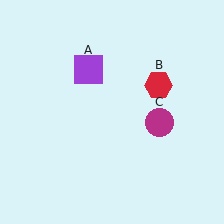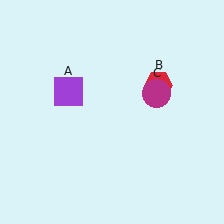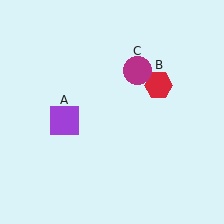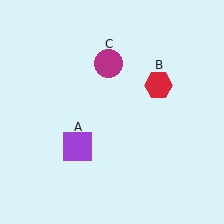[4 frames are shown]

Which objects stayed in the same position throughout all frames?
Red hexagon (object B) remained stationary.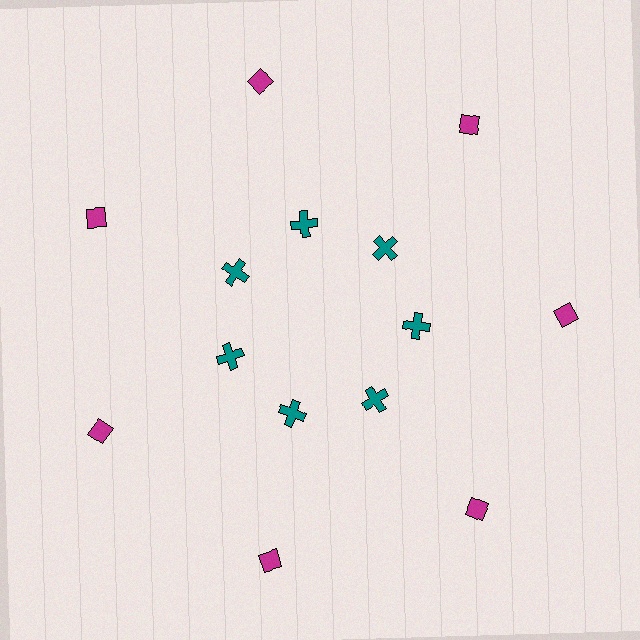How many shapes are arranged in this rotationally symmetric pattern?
There are 14 shapes, arranged in 7 groups of 2.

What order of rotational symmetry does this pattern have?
This pattern has 7-fold rotational symmetry.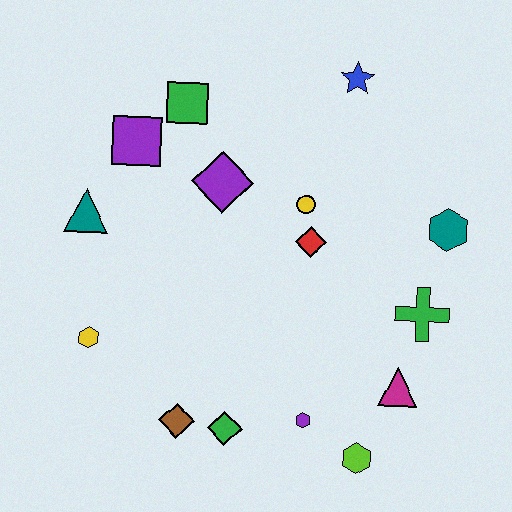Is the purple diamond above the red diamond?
Yes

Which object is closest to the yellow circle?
The red diamond is closest to the yellow circle.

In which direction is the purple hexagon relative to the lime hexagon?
The purple hexagon is to the left of the lime hexagon.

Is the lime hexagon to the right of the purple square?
Yes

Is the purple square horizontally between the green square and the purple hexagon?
No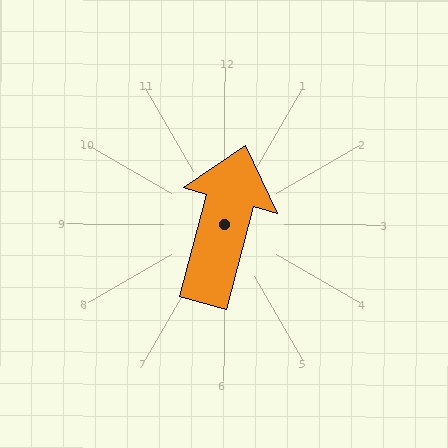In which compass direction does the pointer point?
North.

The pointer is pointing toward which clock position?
Roughly 1 o'clock.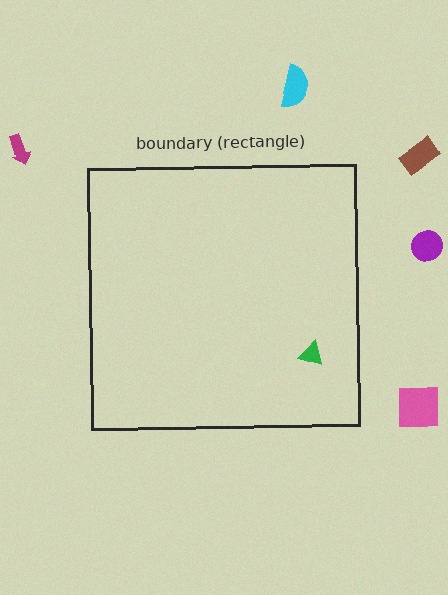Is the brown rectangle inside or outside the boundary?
Outside.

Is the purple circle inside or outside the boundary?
Outside.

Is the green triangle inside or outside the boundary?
Inside.